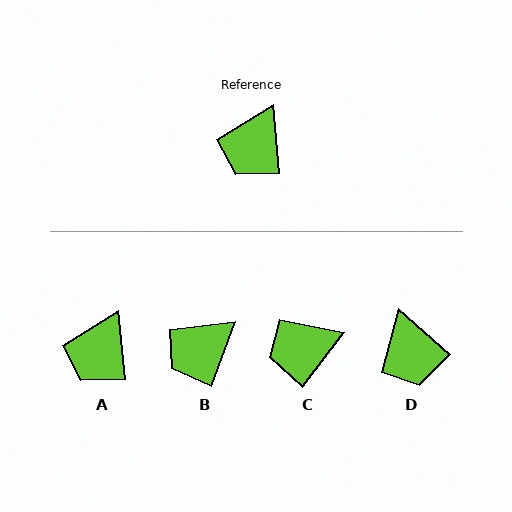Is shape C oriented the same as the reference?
No, it is off by about 43 degrees.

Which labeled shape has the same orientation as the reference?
A.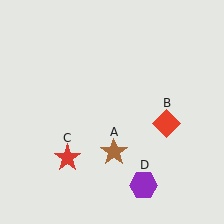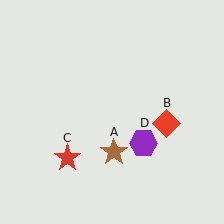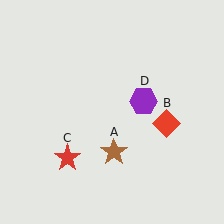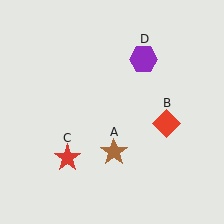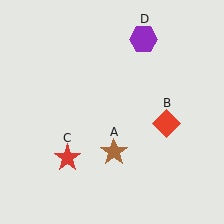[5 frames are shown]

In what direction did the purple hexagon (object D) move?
The purple hexagon (object D) moved up.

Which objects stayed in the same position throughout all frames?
Brown star (object A) and red diamond (object B) and red star (object C) remained stationary.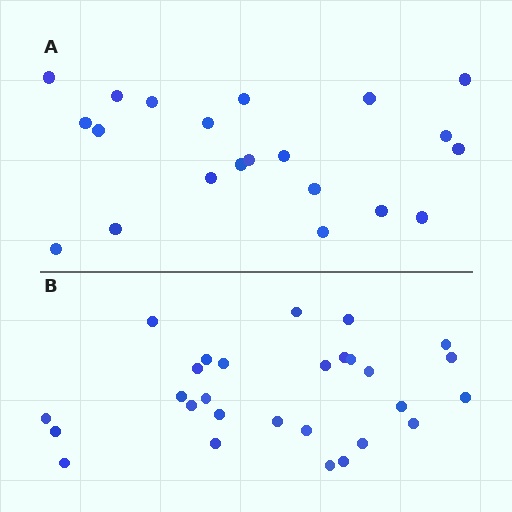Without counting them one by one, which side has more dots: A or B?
Region B (the bottom region) has more dots.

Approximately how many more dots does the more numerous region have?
Region B has roughly 8 or so more dots than region A.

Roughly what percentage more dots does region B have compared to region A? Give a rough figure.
About 35% more.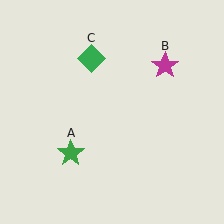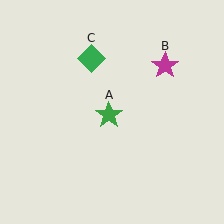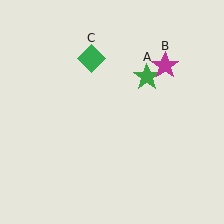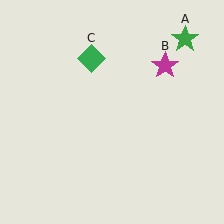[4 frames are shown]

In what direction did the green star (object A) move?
The green star (object A) moved up and to the right.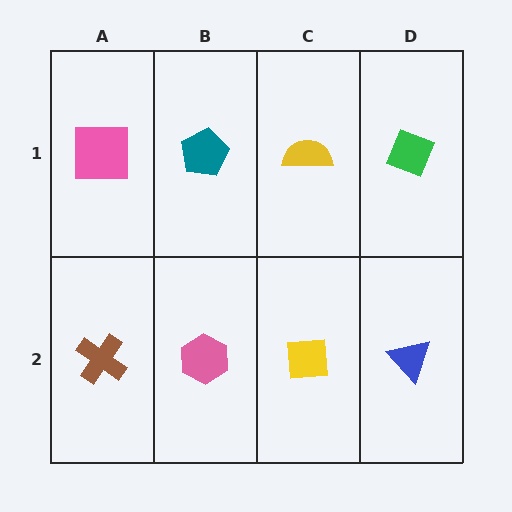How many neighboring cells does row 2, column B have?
3.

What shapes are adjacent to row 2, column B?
A teal pentagon (row 1, column B), a brown cross (row 2, column A), a yellow square (row 2, column C).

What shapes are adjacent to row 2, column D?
A green diamond (row 1, column D), a yellow square (row 2, column C).